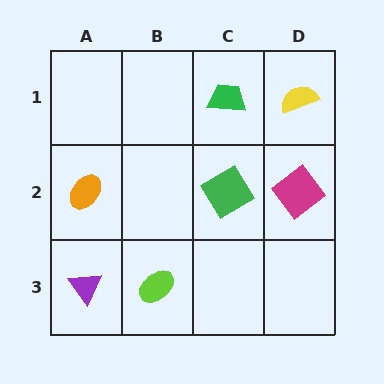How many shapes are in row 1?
2 shapes.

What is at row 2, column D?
A magenta diamond.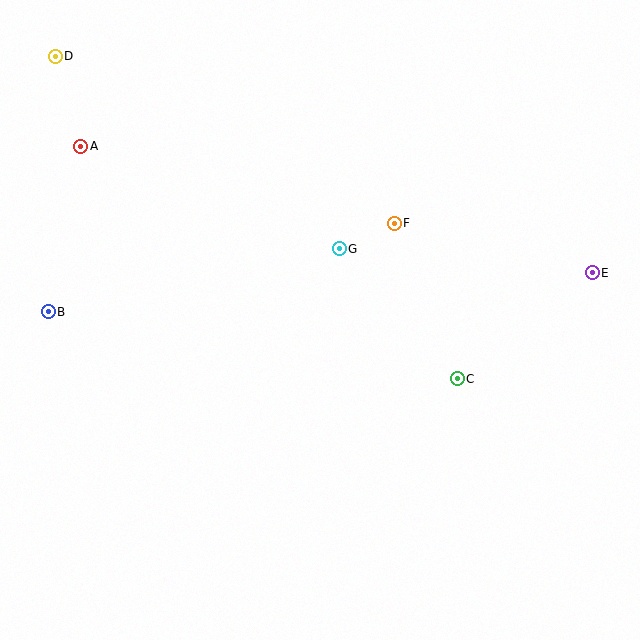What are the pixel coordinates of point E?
Point E is at (592, 273).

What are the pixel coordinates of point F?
Point F is at (394, 223).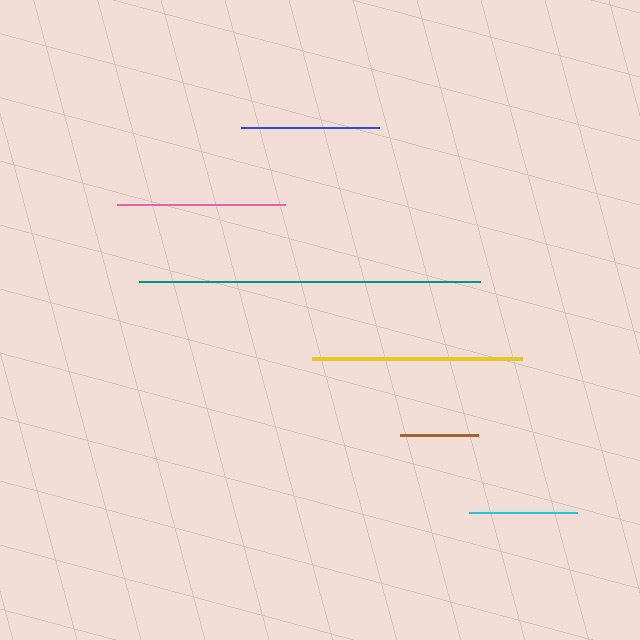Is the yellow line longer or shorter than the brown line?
The yellow line is longer than the brown line.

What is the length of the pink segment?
The pink segment is approximately 168 pixels long.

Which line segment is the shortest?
The brown line is the shortest at approximately 78 pixels.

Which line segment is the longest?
The teal line is the longest at approximately 341 pixels.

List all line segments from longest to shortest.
From longest to shortest: teal, yellow, pink, blue, cyan, brown.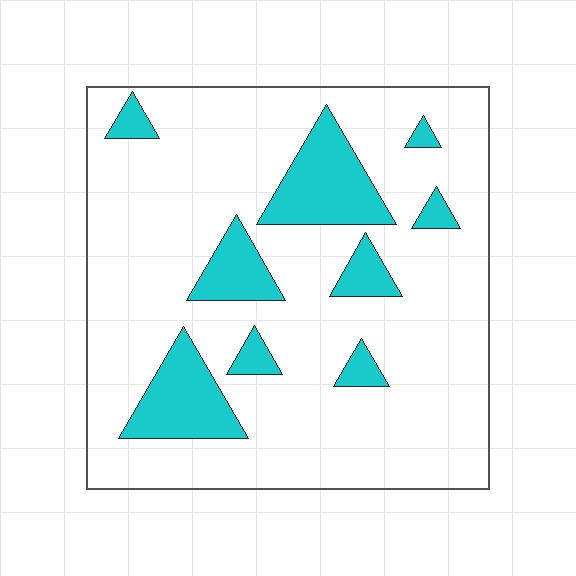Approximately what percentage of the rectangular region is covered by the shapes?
Approximately 20%.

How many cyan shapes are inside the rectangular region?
9.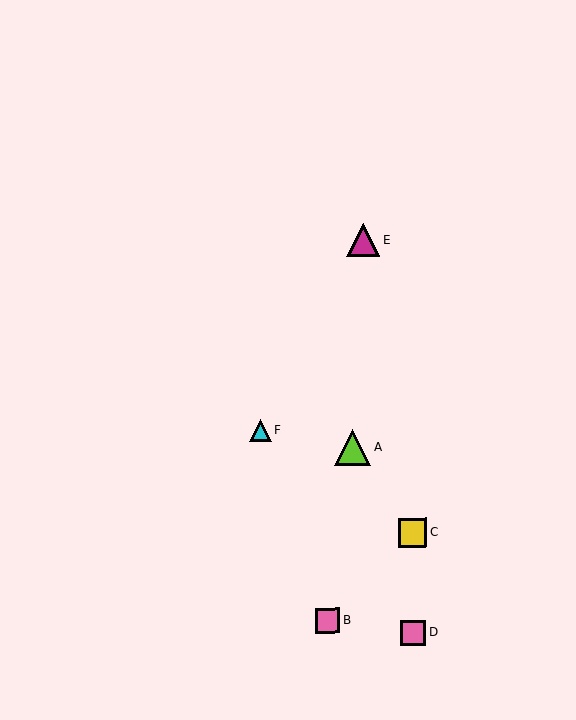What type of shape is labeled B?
Shape B is a pink square.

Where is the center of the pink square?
The center of the pink square is at (327, 621).